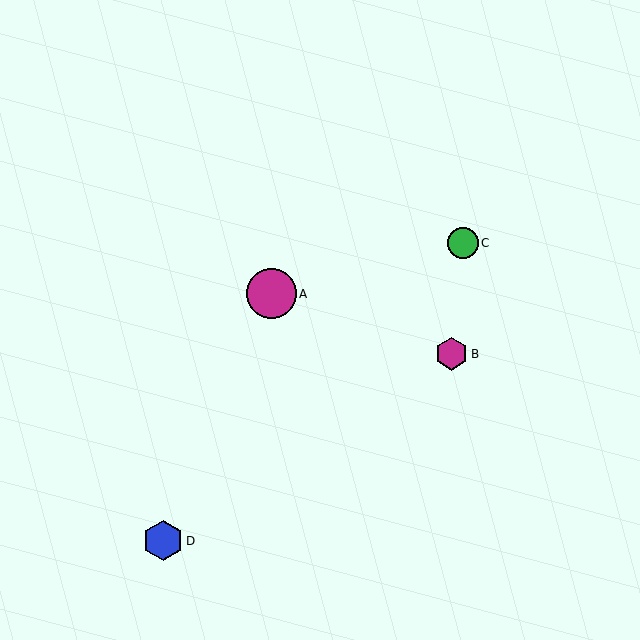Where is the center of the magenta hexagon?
The center of the magenta hexagon is at (452, 354).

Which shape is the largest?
The magenta circle (labeled A) is the largest.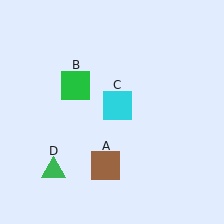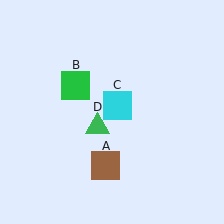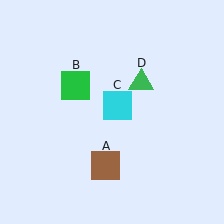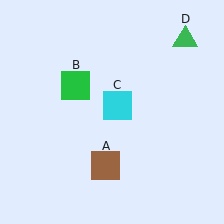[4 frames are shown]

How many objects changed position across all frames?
1 object changed position: green triangle (object D).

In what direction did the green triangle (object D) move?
The green triangle (object D) moved up and to the right.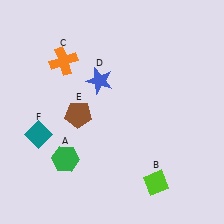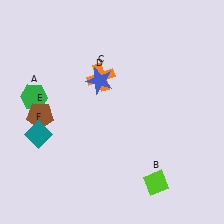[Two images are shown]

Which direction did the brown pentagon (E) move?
The brown pentagon (E) moved left.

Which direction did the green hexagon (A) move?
The green hexagon (A) moved up.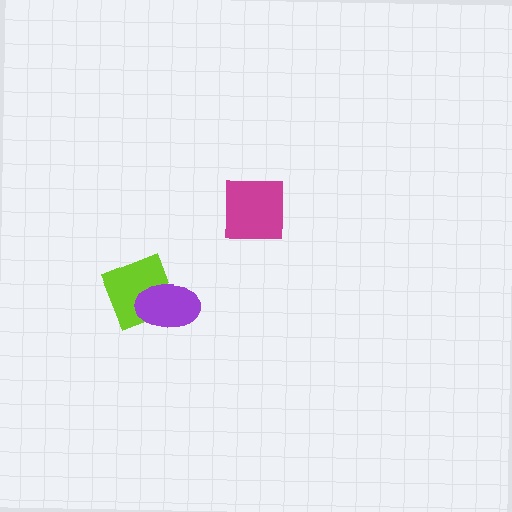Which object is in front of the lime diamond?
The purple ellipse is in front of the lime diamond.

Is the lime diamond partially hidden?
Yes, it is partially covered by another shape.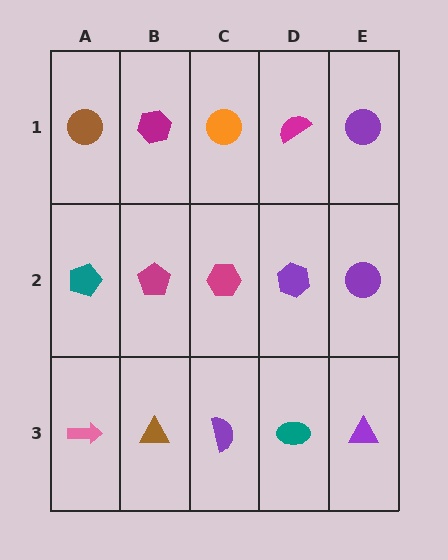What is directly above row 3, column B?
A magenta pentagon.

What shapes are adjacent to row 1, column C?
A magenta hexagon (row 2, column C), a magenta hexagon (row 1, column B), a magenta semicircle (row 1, column D).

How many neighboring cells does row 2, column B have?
4.